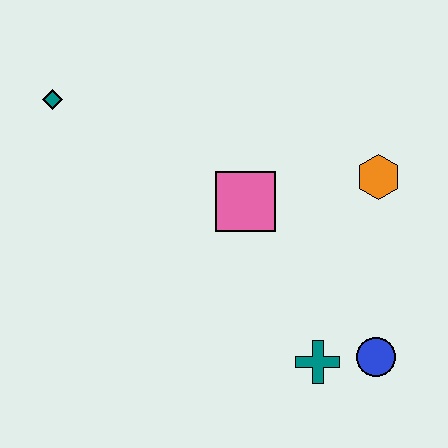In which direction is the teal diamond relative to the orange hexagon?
The teal diamond is to the left of the orange hexagon.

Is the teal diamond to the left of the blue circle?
Yes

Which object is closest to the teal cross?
The blue circle is closest to the teal cross.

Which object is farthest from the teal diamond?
The blue circle is farthest from the teal diamond.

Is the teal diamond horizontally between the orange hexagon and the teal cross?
No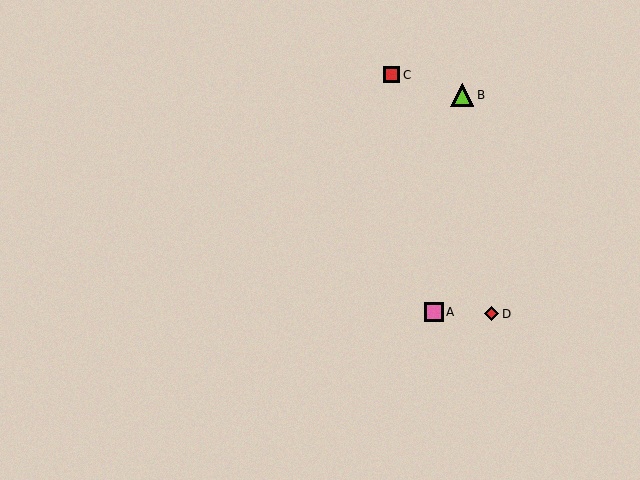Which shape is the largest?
The lime triangle (labeled B) is the largest.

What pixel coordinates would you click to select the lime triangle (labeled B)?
Click at (462, 95) to select the lime triangle B.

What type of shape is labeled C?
Shape C is a red square.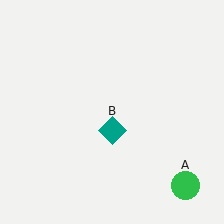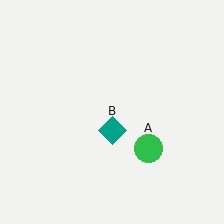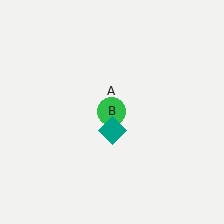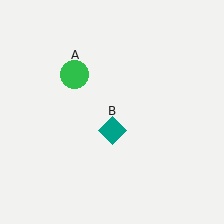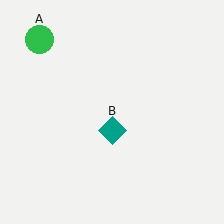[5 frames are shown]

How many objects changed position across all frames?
1 object changed position: green circle (object A).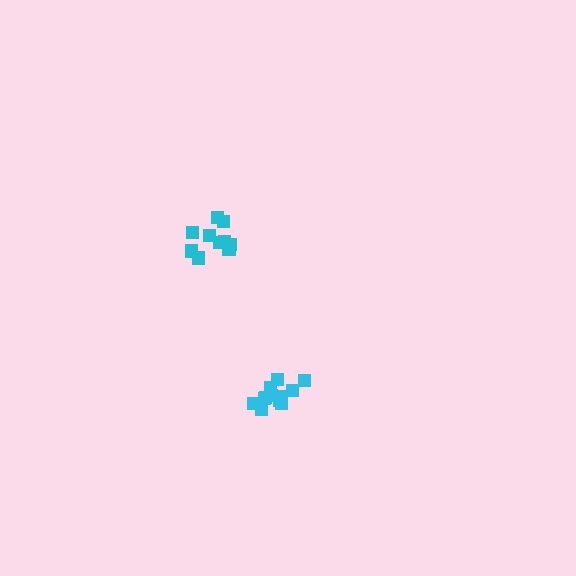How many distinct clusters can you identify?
There are 2 distinct clusters.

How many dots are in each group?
Group 1: 12 dots, Group 2: 11 dots (23 total).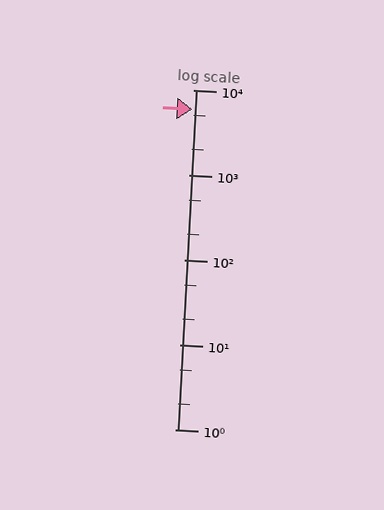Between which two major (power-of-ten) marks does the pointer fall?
The pointer is between 1000 and 10000.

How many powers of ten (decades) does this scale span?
The scale spans 4 decades, from 1 to 10000.